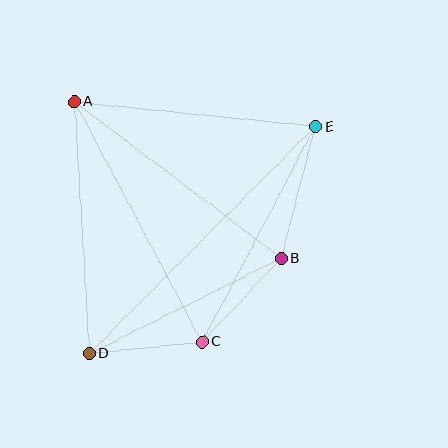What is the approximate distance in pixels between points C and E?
The distance between C and E is approximately 243 pixels.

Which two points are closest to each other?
Points C and D are closest to each other.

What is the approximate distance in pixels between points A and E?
The distance between A and E is approximately 243 pixels.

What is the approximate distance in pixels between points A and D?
The distance between A and D is approximately 252 pixels.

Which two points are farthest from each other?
Points D and E are farthest from each other.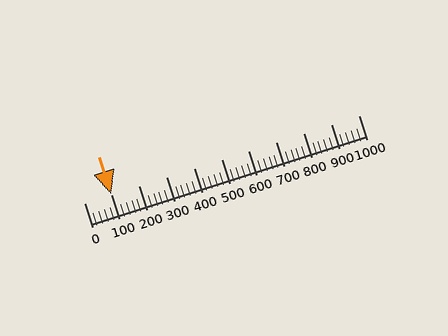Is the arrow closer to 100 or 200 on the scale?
The arrow is closer to 100.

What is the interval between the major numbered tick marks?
The major tick marks are spaced 100 units apart.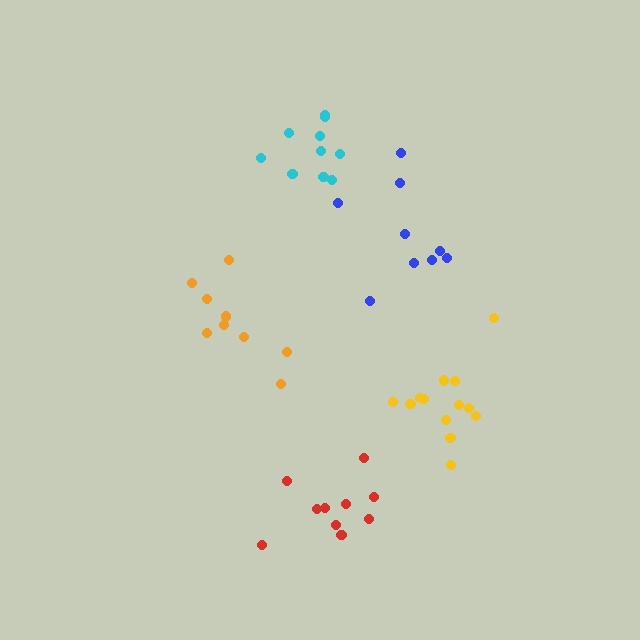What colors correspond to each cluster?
The clusters are colored: blue, red, cyan, yellow, orange.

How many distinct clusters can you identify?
There are 5 distinct clusters.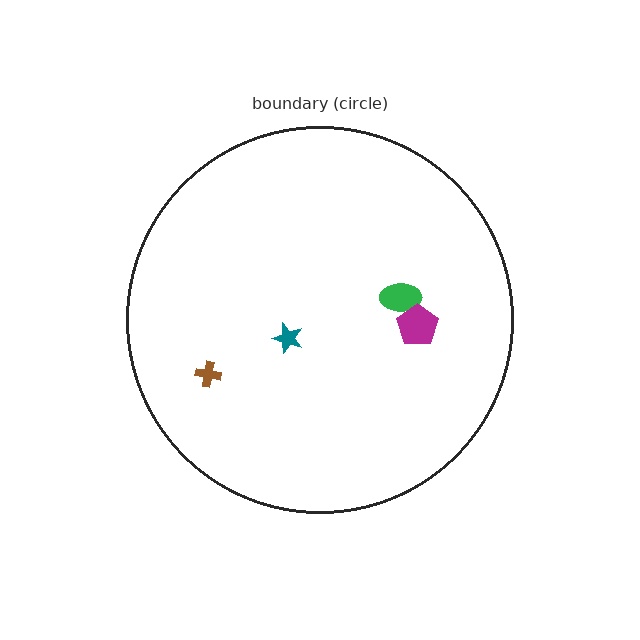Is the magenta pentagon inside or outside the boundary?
Inside.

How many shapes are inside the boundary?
4 inside, 0 outside.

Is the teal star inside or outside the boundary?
Inside.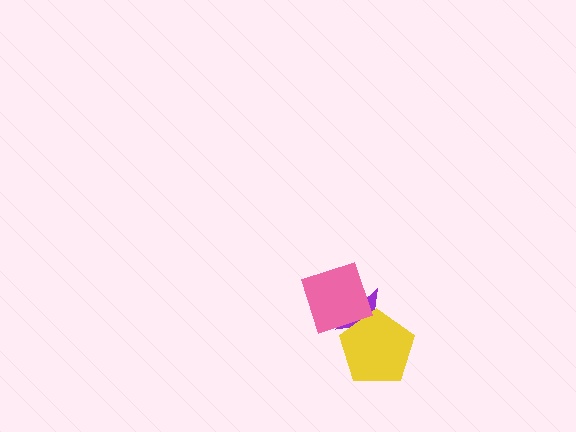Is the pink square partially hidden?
No, no other shape covers it.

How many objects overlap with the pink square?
1 object overlaps with the pink square.